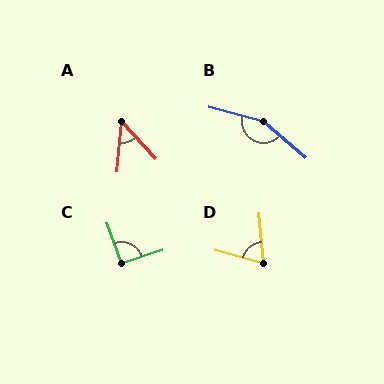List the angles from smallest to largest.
A (47°), D (70°), C (92°), B (155°).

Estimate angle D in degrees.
Approximately 70 degrees.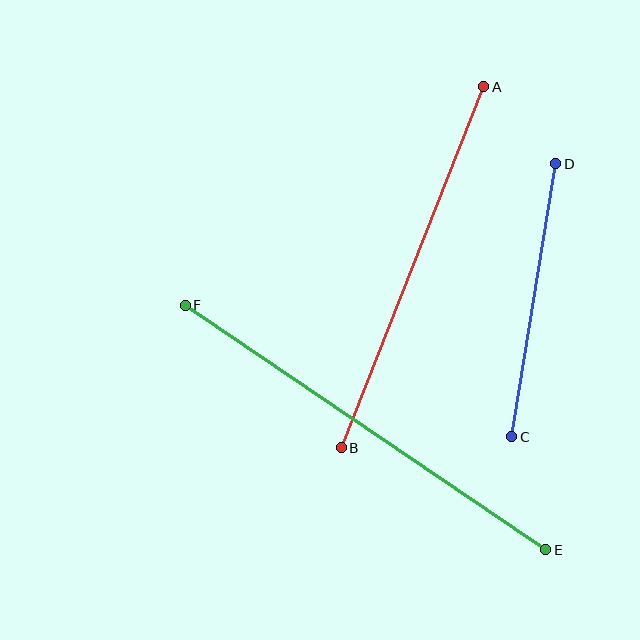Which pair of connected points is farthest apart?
Points E and F are farthest apart.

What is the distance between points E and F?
The distance is approximately 436 pixels.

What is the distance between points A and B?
The distance is approximately 388 pixels.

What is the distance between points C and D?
The distance is approximately 276 pixels.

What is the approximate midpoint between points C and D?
The midpoint is at approximately (534, 300) pixels.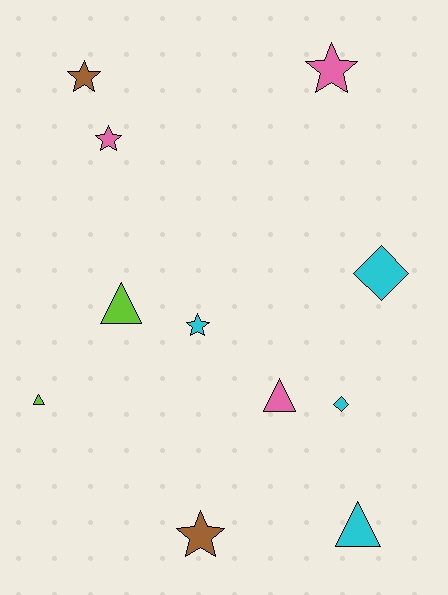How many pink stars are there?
There are 2 pink stars.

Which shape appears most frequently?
Star, with 5 objects.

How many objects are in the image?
There are 11 objects.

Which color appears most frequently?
Cyan, with 4 objects.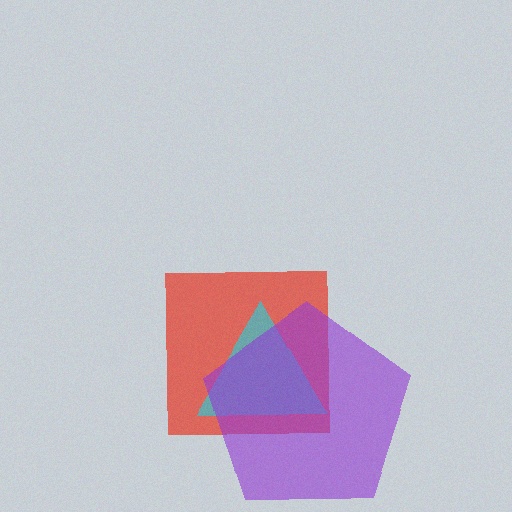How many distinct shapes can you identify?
There are 3 distinct shapes: a red square, a cyan triangle, a purple pentagon.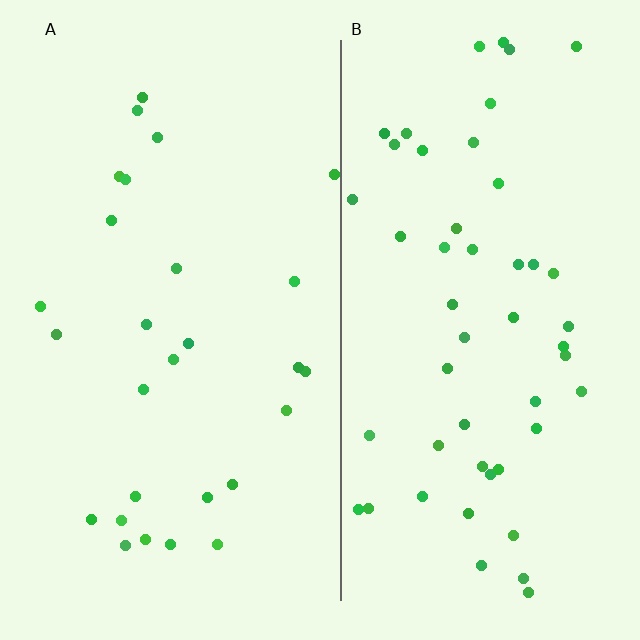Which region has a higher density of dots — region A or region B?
B (the right).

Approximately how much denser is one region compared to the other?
Approximately 1.9× — region B over region A.